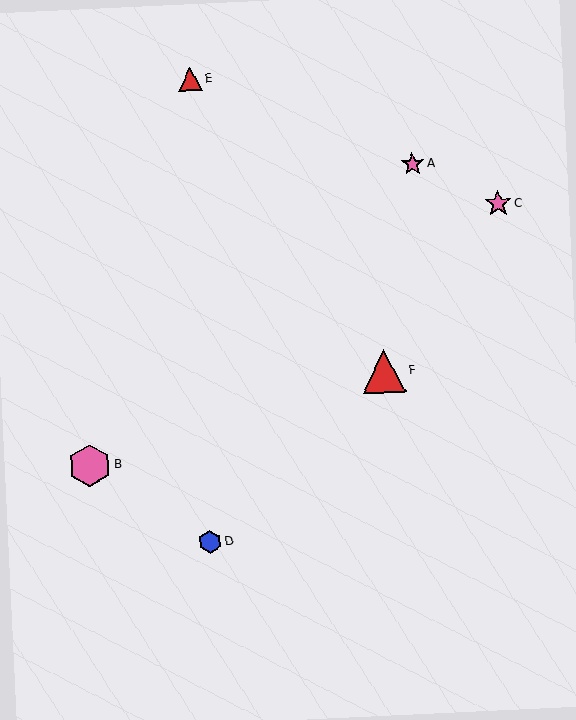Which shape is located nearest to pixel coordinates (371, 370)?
The red triangle (labeled F) at (384, 371) is nearest to that location.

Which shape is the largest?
The red triangle (labeled F) is the largest.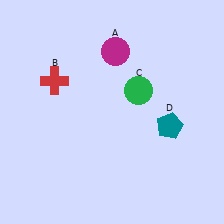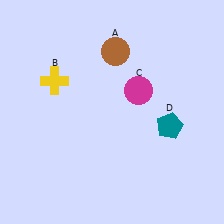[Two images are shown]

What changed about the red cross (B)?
In Image 1, B is red. In Image 2, it changed to yellow.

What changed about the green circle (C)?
In Image 1, C is green. In Image 2, it changed to magenta.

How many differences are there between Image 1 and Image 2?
There are 3 differences between the two images.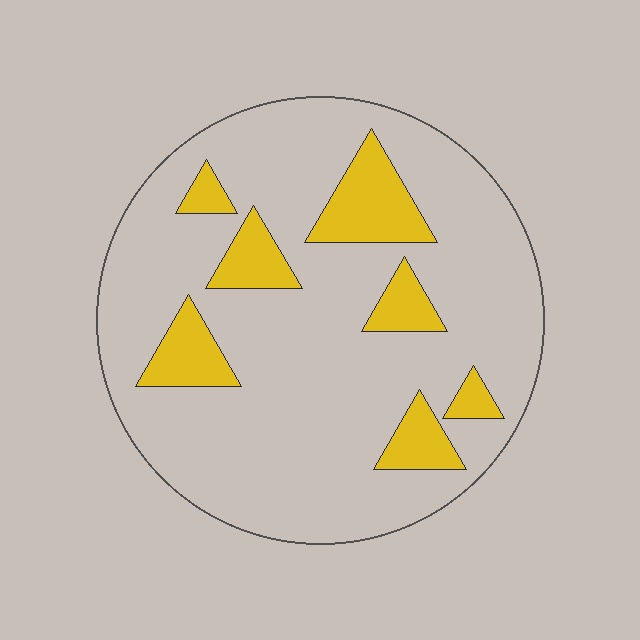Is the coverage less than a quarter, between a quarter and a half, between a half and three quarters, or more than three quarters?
Less than a quarter.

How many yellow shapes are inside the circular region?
7.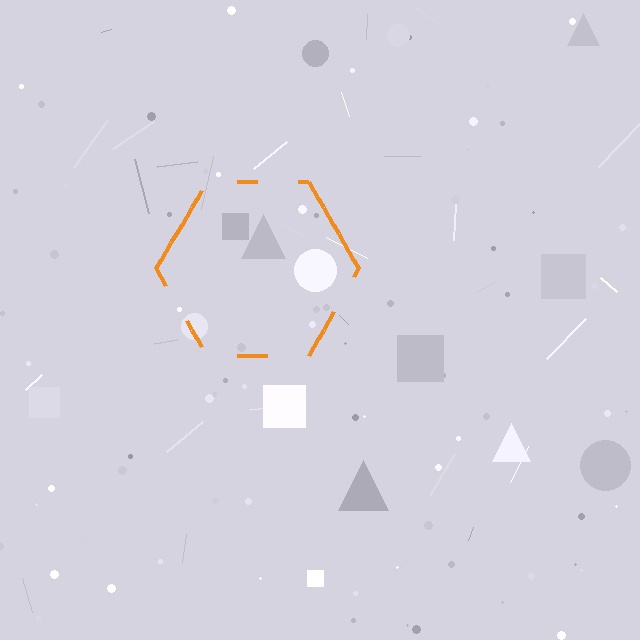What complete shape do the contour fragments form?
The contour fragments form a hexagon.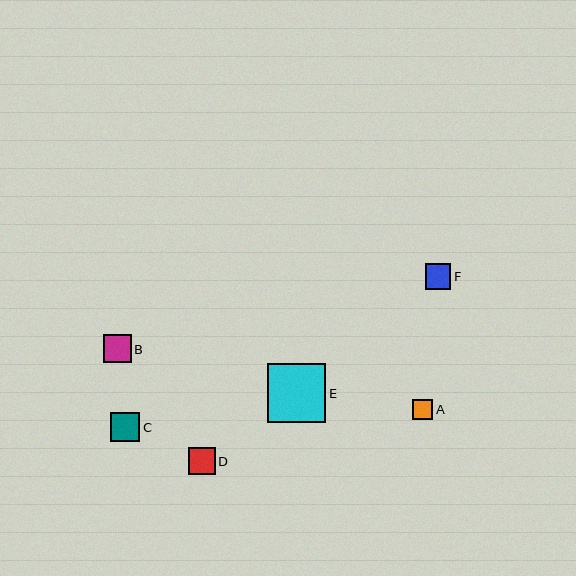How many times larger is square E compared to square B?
Square E is approximately 2.1 times the size of square B.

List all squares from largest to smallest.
From largest to smallest: E, C, B, D, F, A.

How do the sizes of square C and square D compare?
Square C and square D are approximately the same size.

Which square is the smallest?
Square A is the smallest with a size of approximately 20 pixels.